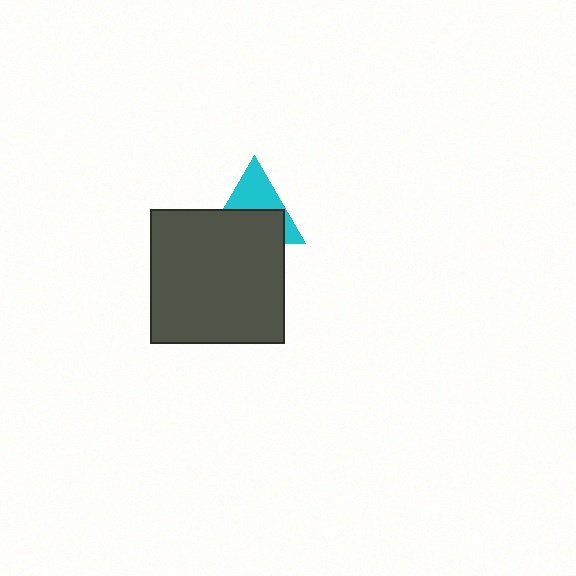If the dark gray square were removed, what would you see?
You would see the complete cyan triangle.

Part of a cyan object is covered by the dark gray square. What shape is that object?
It is a triangle.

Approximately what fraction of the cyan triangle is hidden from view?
Roughly 54% of the cyan triangle is hidden behind the dark gray square.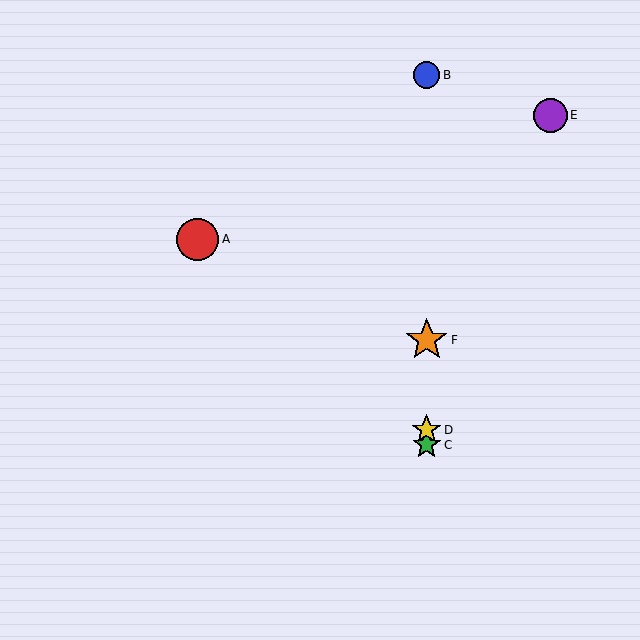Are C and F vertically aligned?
Yes, both are at x≈427.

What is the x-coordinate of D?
Object D is at x≈427.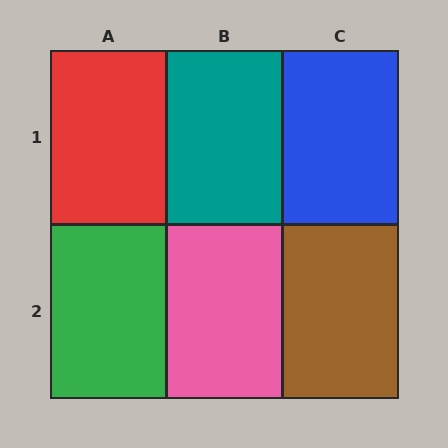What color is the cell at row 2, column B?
Pink.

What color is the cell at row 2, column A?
Green.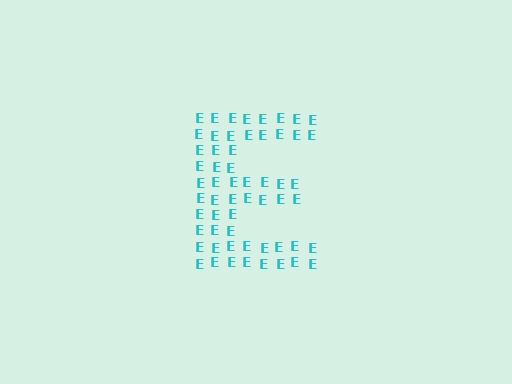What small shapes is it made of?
It is made of small letter E's.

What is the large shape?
The large shape is the letter E.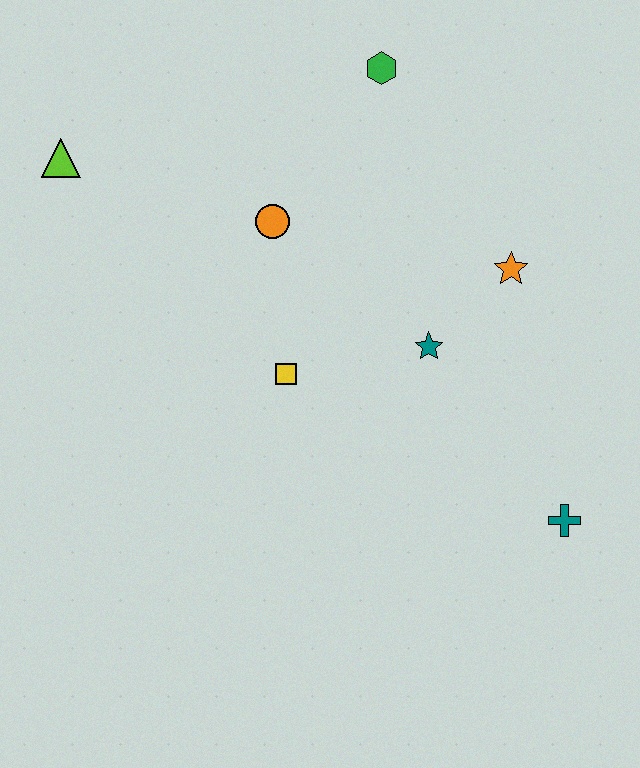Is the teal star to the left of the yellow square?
No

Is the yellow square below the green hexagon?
Yes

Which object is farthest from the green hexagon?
The teal cross is farthest from the green hexagon.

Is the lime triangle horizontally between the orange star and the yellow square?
No